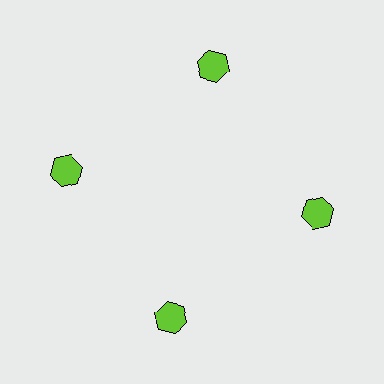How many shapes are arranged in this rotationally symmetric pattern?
There are 4 shapes, arranged in 4 groups of 1.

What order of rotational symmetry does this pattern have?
This pattern has 4-fold rotational symmetry.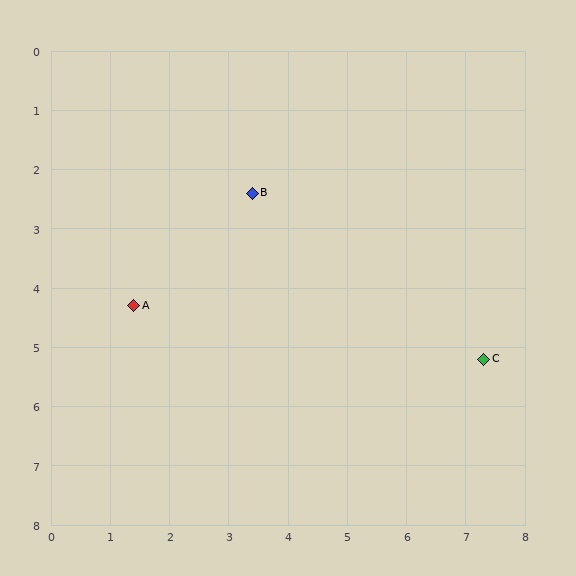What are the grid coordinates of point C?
Point C is at approximately (7.3, 5.2).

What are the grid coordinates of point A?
Point A is at approximately (1.4, 4.3).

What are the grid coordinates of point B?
Point B is at approximately (3.4, 2.4).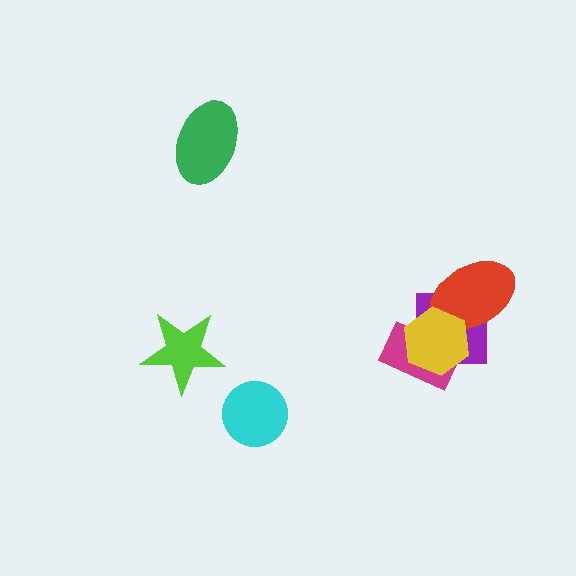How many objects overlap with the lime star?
0 objects overlap with the lime star.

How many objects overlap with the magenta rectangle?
2 objects overlap with the magenta rectangle.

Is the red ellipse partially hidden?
Yes, it is partially covered by another shape.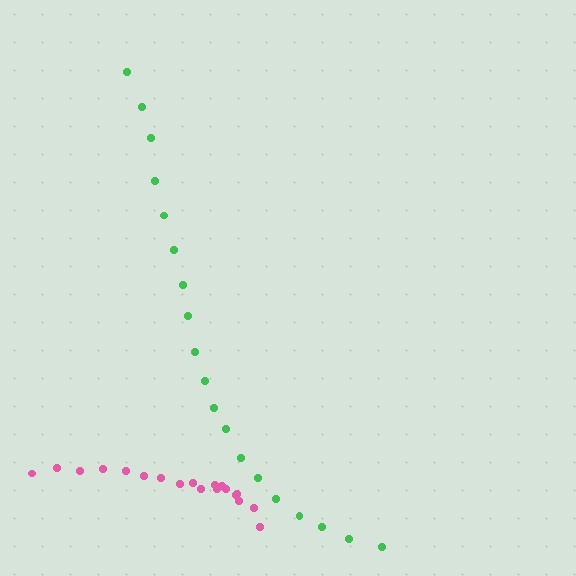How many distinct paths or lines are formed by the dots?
There are 2 distinct paths.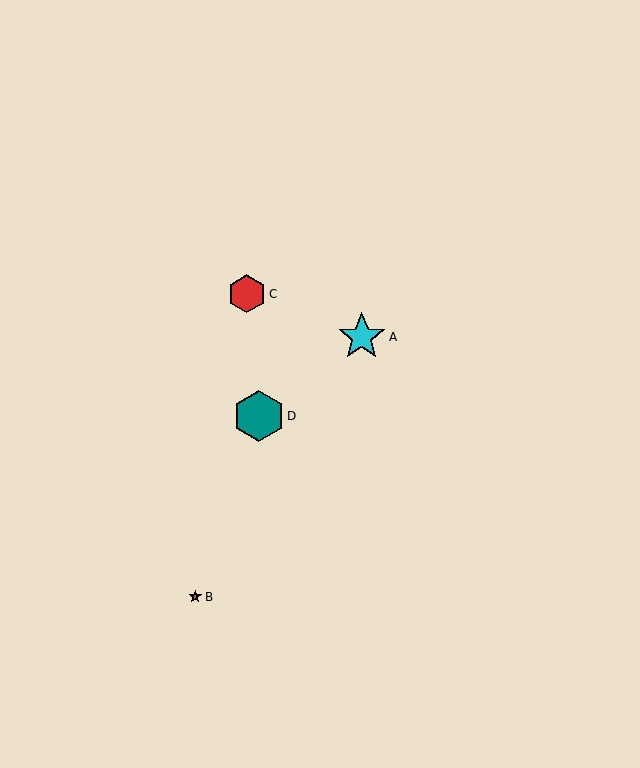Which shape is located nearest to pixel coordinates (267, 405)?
The teal hexagon (labeled D) at (259, 416) is nearest to that location.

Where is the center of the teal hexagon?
The center of the teal hexagon is at (259, 416).